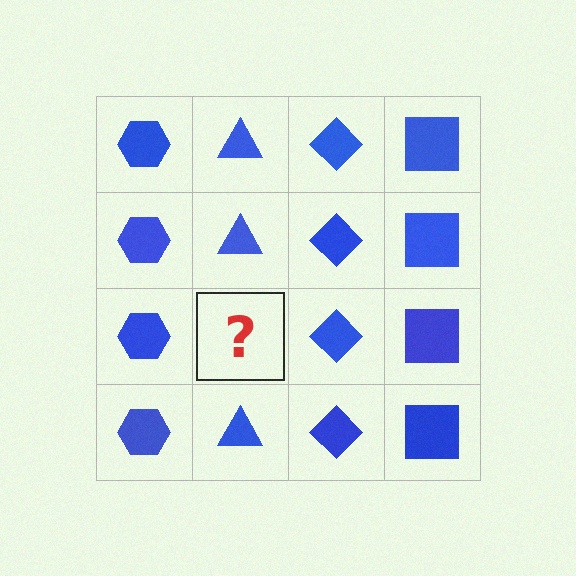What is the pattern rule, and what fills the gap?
The rule is that each column has a consistent shape. The gap should be filled with a blue triangle.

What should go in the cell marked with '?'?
The missing cell should contain a blue triangle.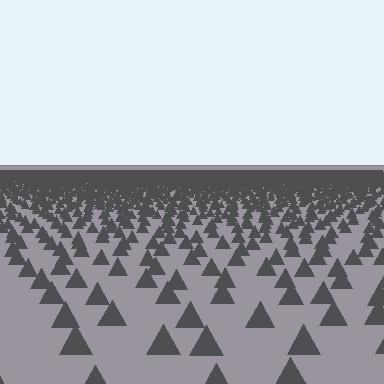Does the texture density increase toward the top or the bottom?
Density increases toward the top.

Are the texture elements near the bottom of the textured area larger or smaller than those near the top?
Larger. Near the bottom, elements are closer to the viewer and appear at a bigger on-screen size.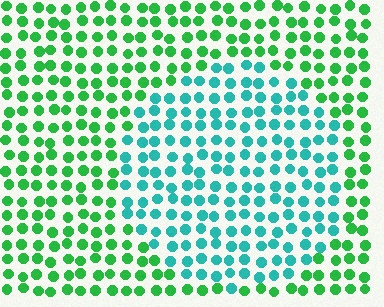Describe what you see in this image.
The image is filled with small green elements in a uniform arrangement. A circle-shaped region is visible where the elements are tinted to a slightly different hue, forming a subtle color boundary.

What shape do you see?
I see a circle.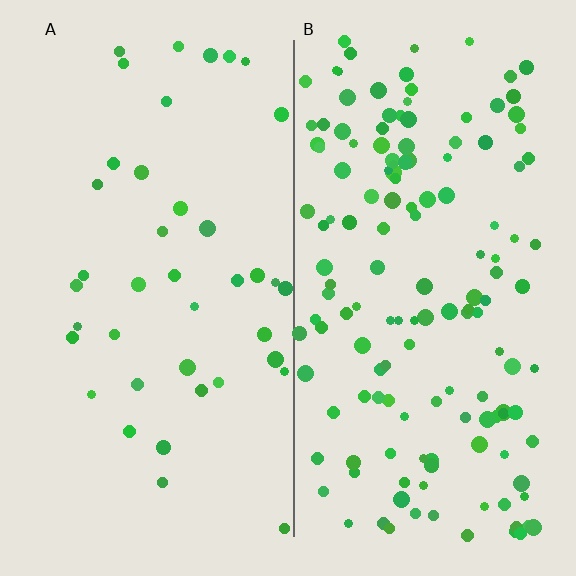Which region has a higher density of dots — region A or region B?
B (the right).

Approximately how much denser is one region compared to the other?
Approximately 3.7× — region B over region A.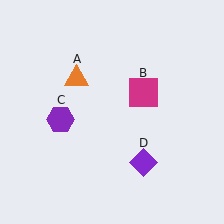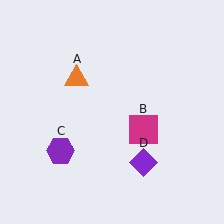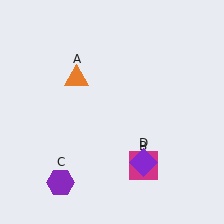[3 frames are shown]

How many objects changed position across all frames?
2 objects changed position: magenta square (object B), purple hexagon (object C).